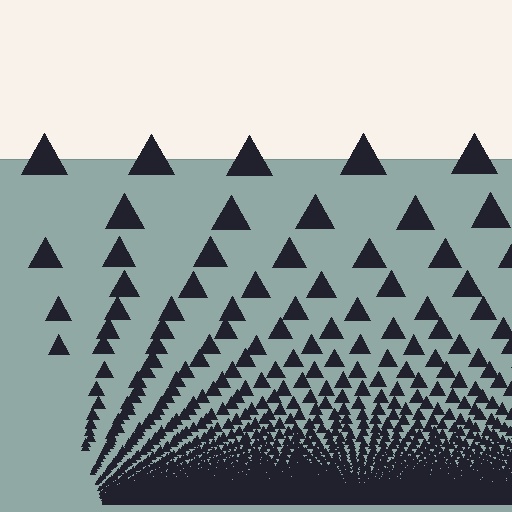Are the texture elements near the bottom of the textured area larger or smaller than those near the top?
Smaller. The gradient is inverted — elements near the bottom are smaller and denser.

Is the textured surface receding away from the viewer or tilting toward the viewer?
The surface appears to tilt toward the viewer. Texture elements get larger and sparser toward the top.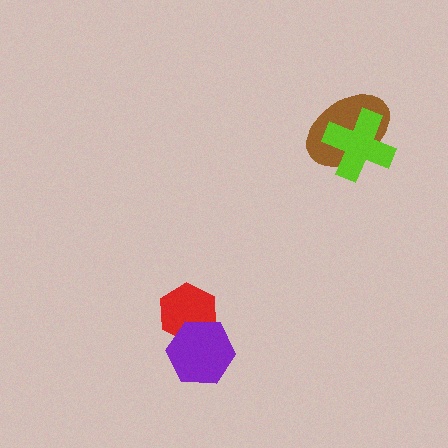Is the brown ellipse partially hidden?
Yes, it is partially covered by another shape.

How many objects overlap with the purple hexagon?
1 object overlaps with the purple hexagon.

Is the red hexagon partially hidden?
Yes, it is partially covered by another shape.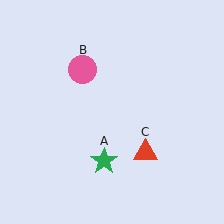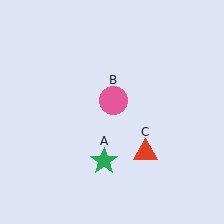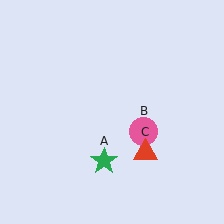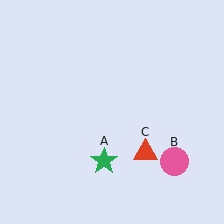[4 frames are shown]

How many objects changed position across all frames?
1 object changed position: pink circle (object B).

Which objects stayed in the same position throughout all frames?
Green star (object A) and red triangle (object C) remained stationary.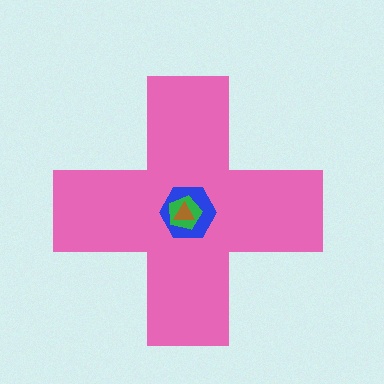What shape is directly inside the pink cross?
The blue hexagon.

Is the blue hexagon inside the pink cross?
Yes.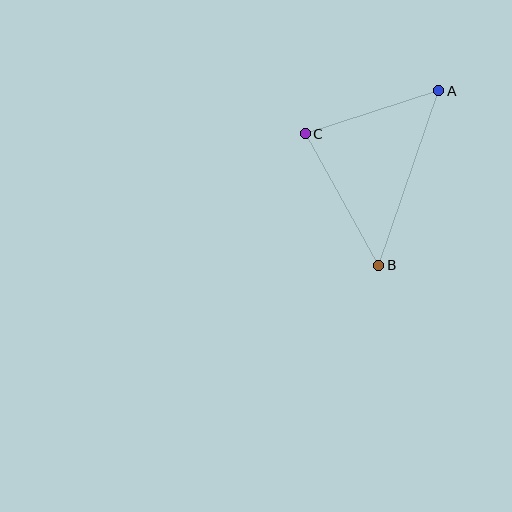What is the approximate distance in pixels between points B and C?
The distance between B and C is approximately 150 pixels.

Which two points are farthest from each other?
Points A and B are farthest from each other.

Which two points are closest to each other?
Points A and C are closest to each other.